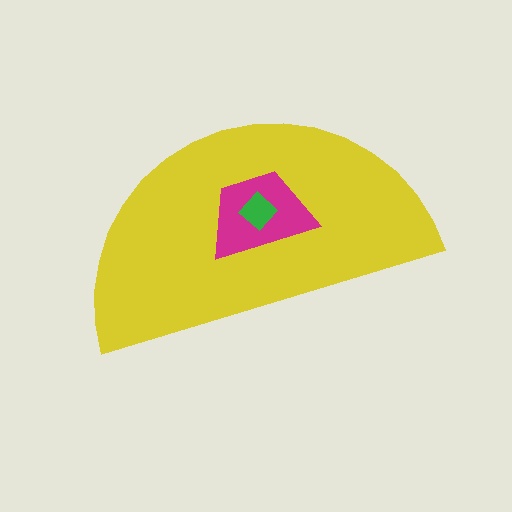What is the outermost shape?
The yellow semicircle.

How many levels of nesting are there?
3.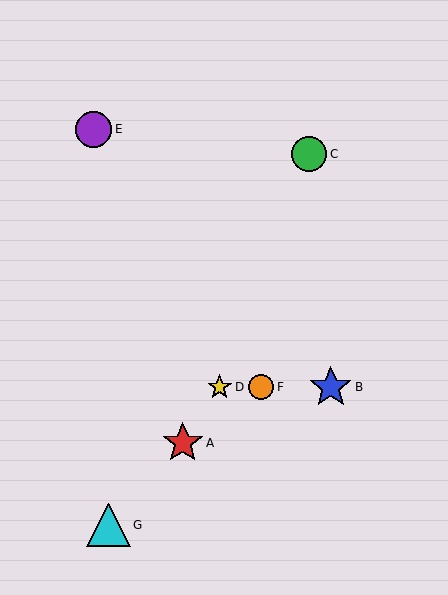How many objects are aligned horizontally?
3 objects (B, D, F) are aligned horizontally.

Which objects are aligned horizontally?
Objects B, D, F are aligned horizontally.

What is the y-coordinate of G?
Object G is at y≈525.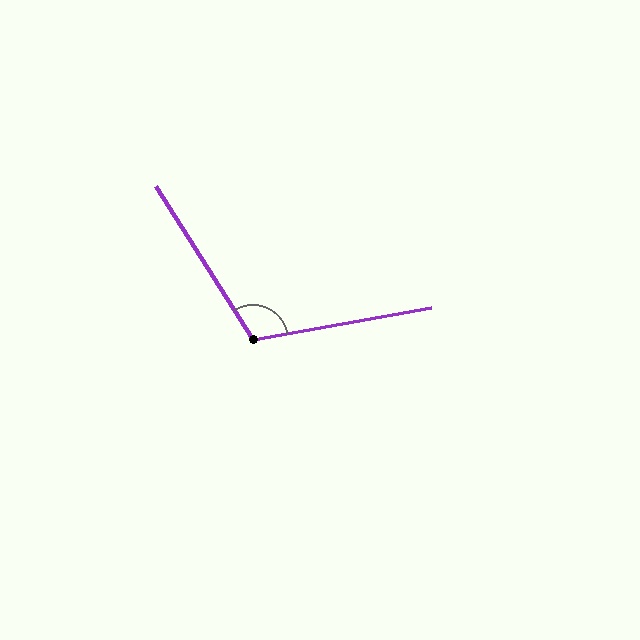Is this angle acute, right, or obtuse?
It is obtuse.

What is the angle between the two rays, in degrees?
Approximately 112 degrees.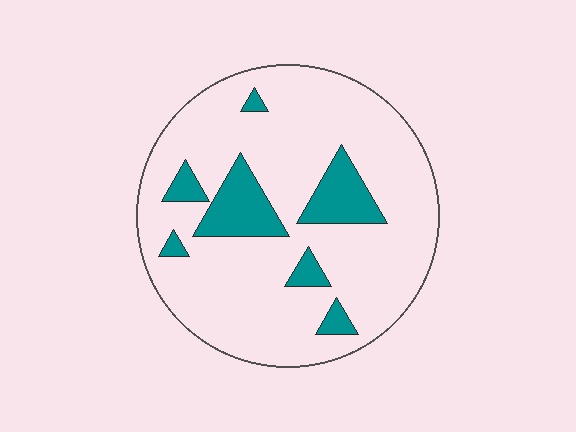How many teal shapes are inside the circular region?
7.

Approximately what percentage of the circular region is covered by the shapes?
Approximately 15%.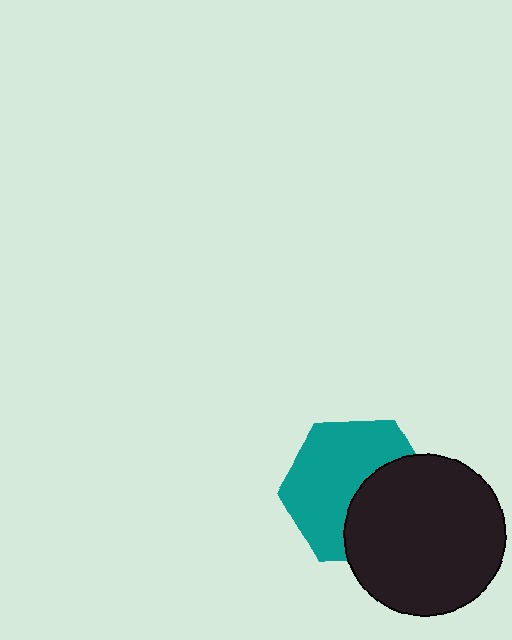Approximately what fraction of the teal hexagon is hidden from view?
Roughly 40% of the teal hexagon is hidden behind the black circle.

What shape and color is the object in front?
The object in front is a black circle.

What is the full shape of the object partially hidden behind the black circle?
The partially hidden object is a teal hexagon.